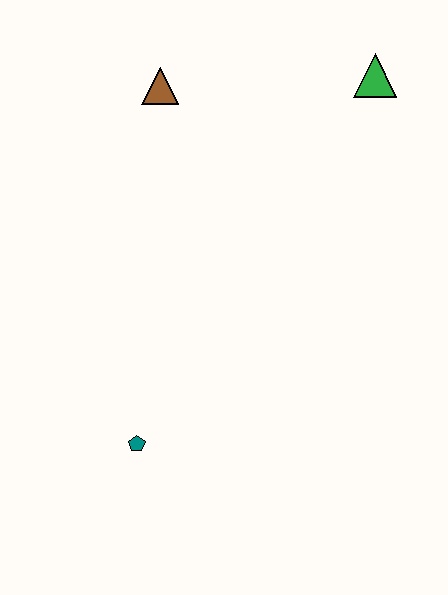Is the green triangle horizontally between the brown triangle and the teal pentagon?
No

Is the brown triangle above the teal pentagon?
Yes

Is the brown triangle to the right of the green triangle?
No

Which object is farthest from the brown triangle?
The teal pentagon is farthest from the brown triangle.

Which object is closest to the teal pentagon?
The brown triangle is closest to the teal pentagon.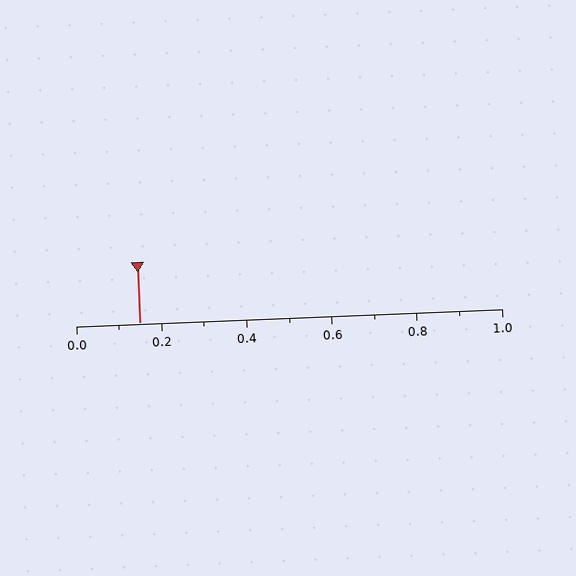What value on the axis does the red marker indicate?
The marker indicates approximately 0.15.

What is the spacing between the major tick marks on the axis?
The major ticks are spaced 0.2 apart.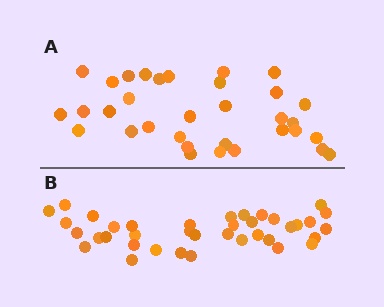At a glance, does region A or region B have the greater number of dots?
Region B (the bottom region) has more dots.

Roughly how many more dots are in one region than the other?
Region B has about 5 more dots than region A.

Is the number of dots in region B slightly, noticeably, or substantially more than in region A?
Region B has only slightly more — the two regions are fairly close. The ratio is roughly 1.2 to 1.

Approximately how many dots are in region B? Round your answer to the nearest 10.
About 40 dots. (The exact count is 38, which rounds to 40.)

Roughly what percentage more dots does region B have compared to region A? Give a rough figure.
About 15% more.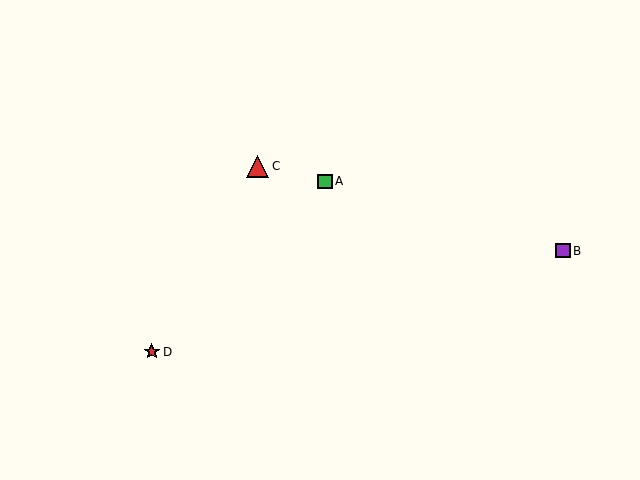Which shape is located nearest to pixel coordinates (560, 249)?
The purple square (labeled B) at (563, 251) is nearest to that location.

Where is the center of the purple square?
The center of the purple square is at (563, 251).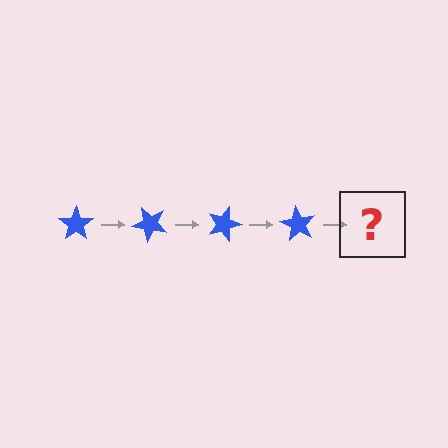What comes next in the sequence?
The next element should be a blue star rotated 180 degrees.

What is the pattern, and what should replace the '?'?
The pattern is that the star rotates 45 degrees each step. The '?' should be a blue star rotated 180 degrees.